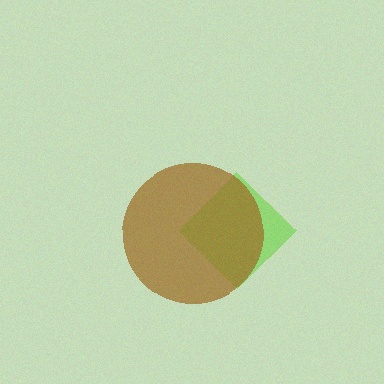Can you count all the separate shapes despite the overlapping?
Yes, there are 2 separate shapes.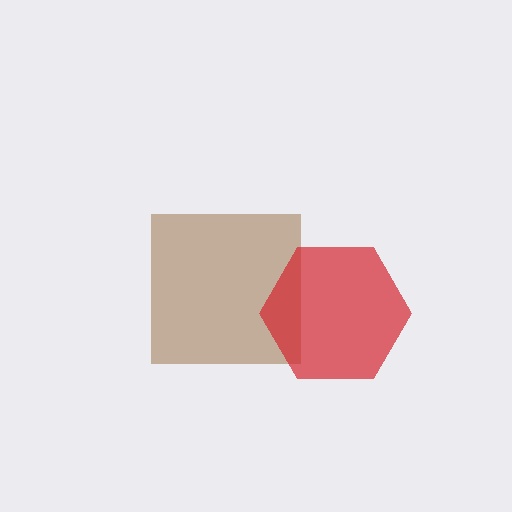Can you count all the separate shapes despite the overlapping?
Yes, there are 2 separate shapes.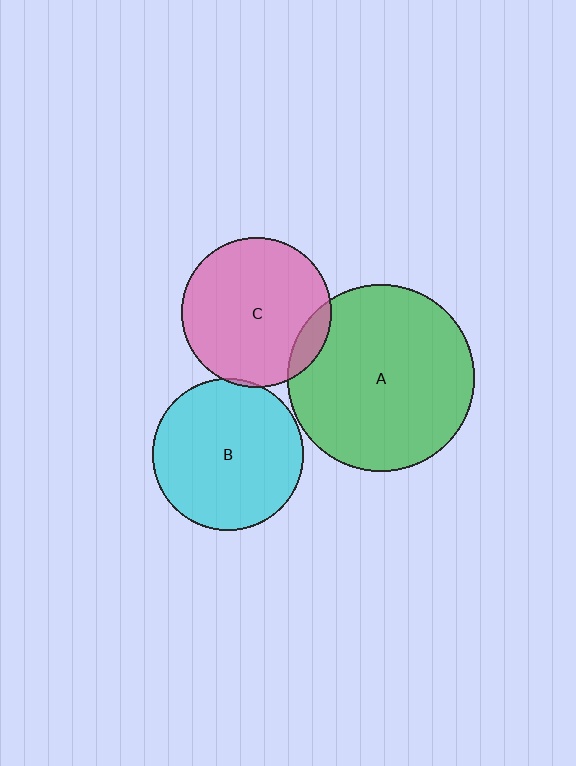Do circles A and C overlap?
Yes.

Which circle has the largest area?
Circle A (green).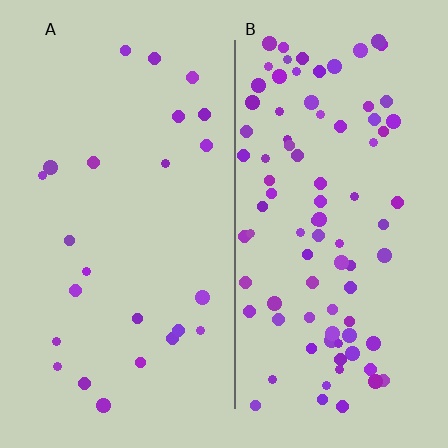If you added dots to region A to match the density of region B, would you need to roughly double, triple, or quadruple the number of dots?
Approximately quadruple.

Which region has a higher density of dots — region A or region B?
B (the right).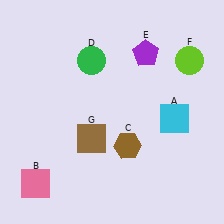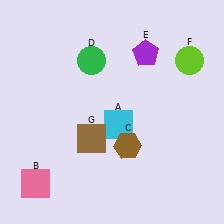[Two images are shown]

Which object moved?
The cyan square (A) moved left.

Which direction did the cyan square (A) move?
The cyan square (A) moved left.